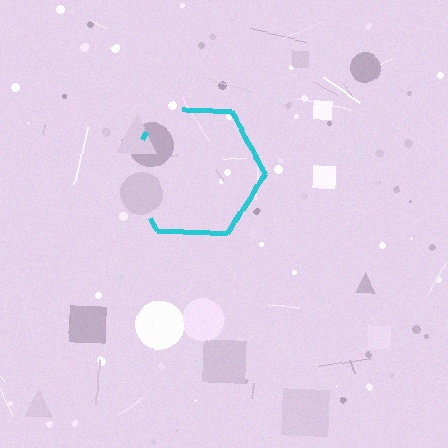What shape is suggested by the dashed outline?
The dashed outline suggests a hexagon.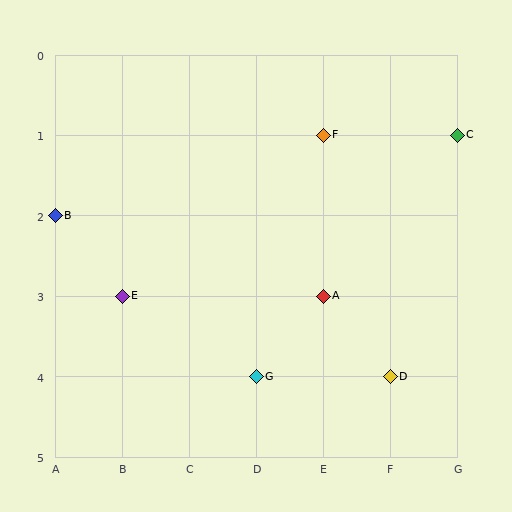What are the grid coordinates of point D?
Point D is at grid coordinates (F, 4).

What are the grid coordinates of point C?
Point C is at grid coordinates (G, 1).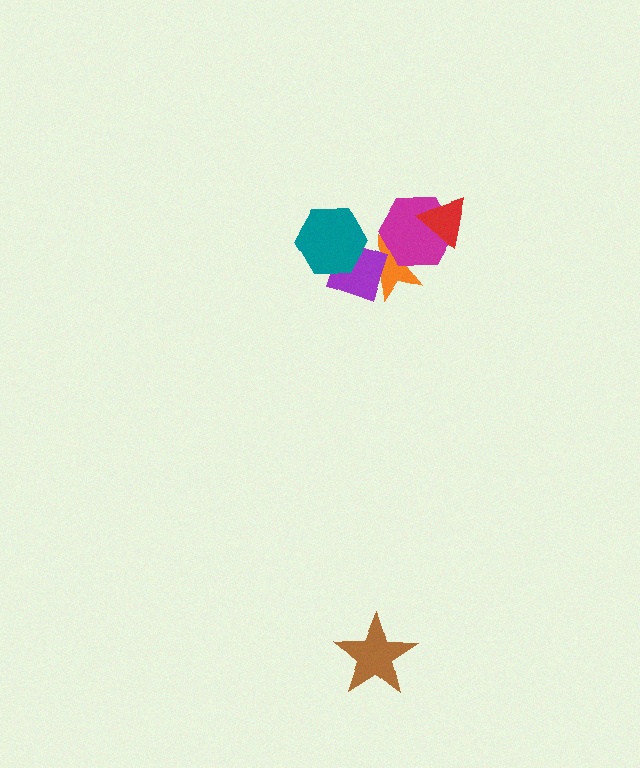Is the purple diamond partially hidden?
Yes, it is partially covered by another shape.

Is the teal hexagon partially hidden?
No, no other shape covers it.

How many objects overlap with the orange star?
2 objects overlap with the orange star.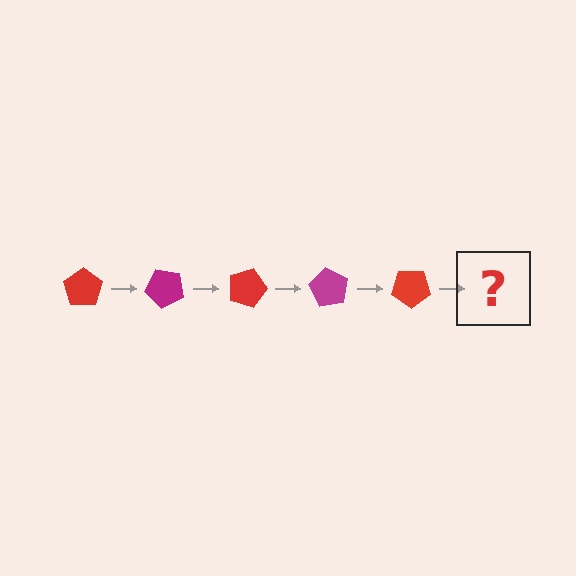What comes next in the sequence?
The next element should be a magenta pentagon, rotated 225 degrees from the start.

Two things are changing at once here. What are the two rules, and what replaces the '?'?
The two rules are that it rotates 45 degrees each step and the color cycles through red and magenta. The '?' should be a magenta pentagon, rotated 225 degrees from the start.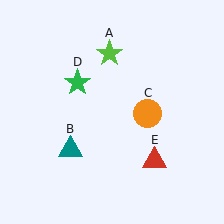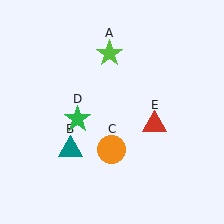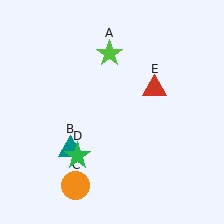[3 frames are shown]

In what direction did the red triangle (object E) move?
The red triangle (object E) moved up.